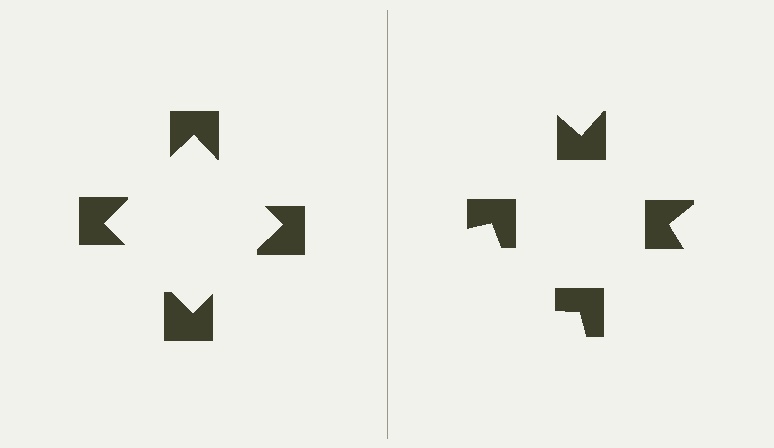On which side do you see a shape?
An illusory square appears on the left side. On the right side the wedge cuts are rotated, so no coherent shape forms.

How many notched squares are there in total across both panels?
8 — 4 on each side.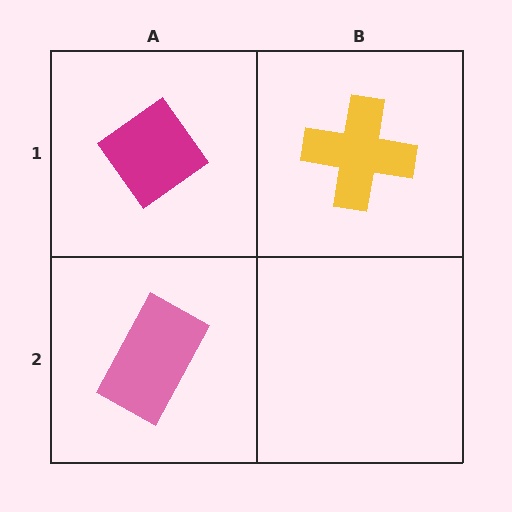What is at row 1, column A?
A magenta diamond.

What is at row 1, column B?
A yellow cross.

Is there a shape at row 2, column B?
No, that cell is empty.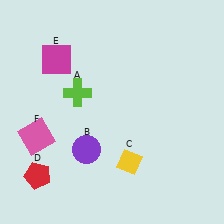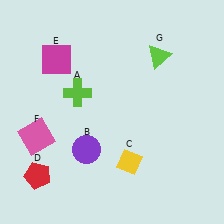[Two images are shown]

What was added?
A lime triangle (G) was added in Image 2.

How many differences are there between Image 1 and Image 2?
There is 1 difference between the two images.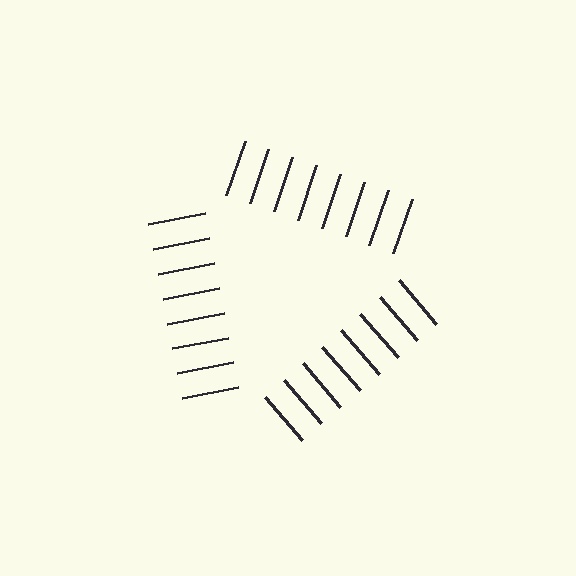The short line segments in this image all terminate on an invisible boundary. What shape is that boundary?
An illusory triangle — the line segments terminate on its edges but no continuous stroke is drawn.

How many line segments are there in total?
24 — 8 along each of the 3 edges.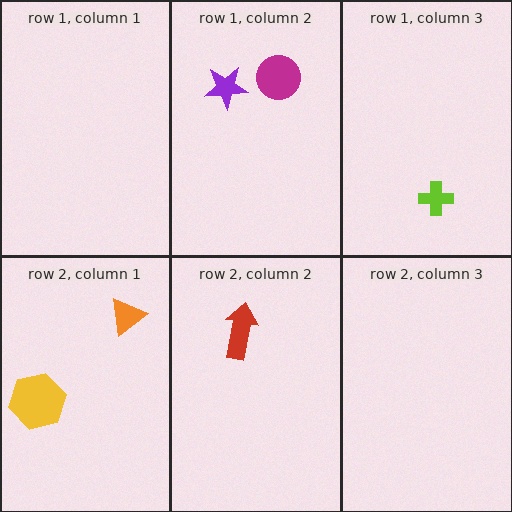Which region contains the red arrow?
The row 2, column 2 region.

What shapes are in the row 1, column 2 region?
The magenta circle, the purple star.